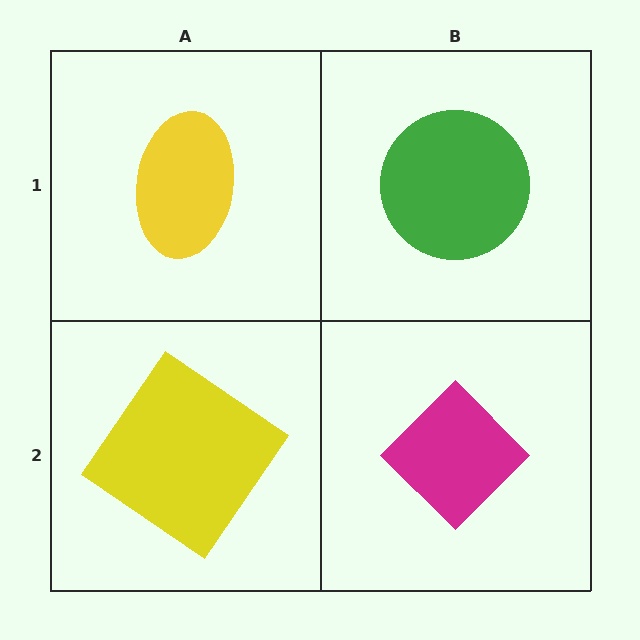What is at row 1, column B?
A green circle.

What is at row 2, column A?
A yellow diamond.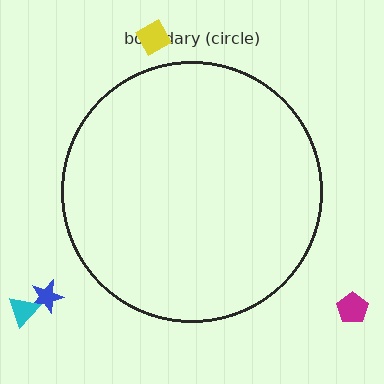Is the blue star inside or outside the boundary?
Outside.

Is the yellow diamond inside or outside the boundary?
Outside.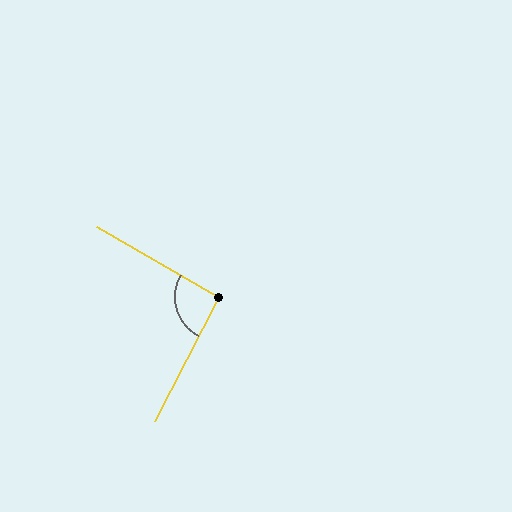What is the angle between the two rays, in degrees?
Approximately 92 degrees.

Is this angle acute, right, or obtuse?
It is approximately a right angle.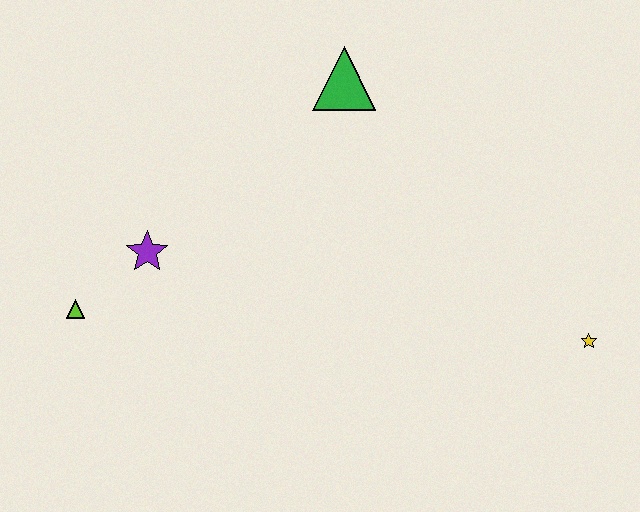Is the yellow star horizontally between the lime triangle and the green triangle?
No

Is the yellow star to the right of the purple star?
Yes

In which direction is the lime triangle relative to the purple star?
The lime triangle is to the left of the purple star.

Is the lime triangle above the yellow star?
Yes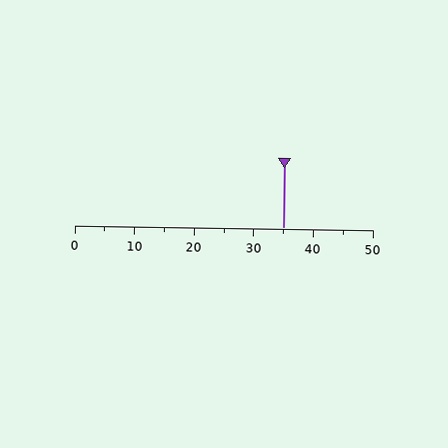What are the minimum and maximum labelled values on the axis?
The axis runs from 0 to 50.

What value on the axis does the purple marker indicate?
The marker indicates approximately 35.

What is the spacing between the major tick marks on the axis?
The major ticks are spaced 10 apart.